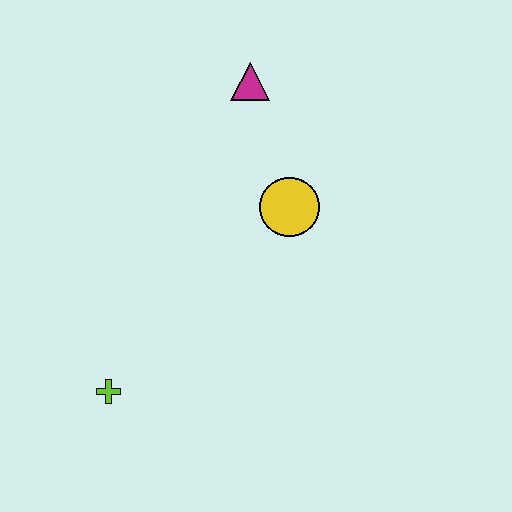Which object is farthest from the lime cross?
The magenta triangle is farthest from the lime cross.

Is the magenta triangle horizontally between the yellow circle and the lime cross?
Yes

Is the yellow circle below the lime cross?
No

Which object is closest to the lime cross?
The yellow circle is closest to the lime cross.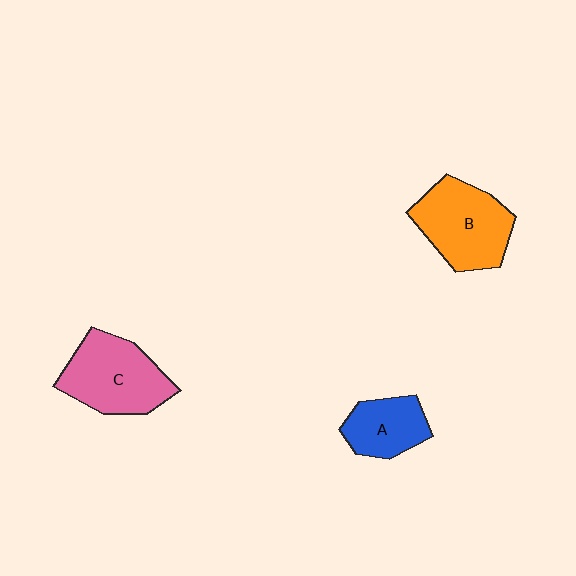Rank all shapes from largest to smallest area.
From largest to smallest: C (pink), B (orange), A (blue).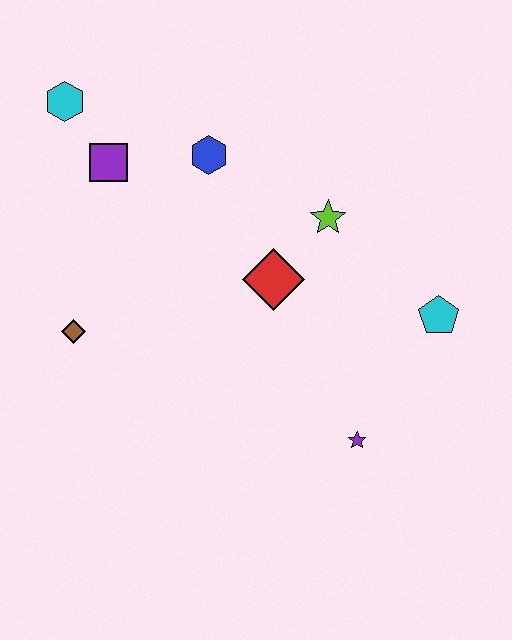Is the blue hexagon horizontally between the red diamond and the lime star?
No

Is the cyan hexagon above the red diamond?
Yes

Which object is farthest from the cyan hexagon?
The purple star is farthest from the cyan hexagon.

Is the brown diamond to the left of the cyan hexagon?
No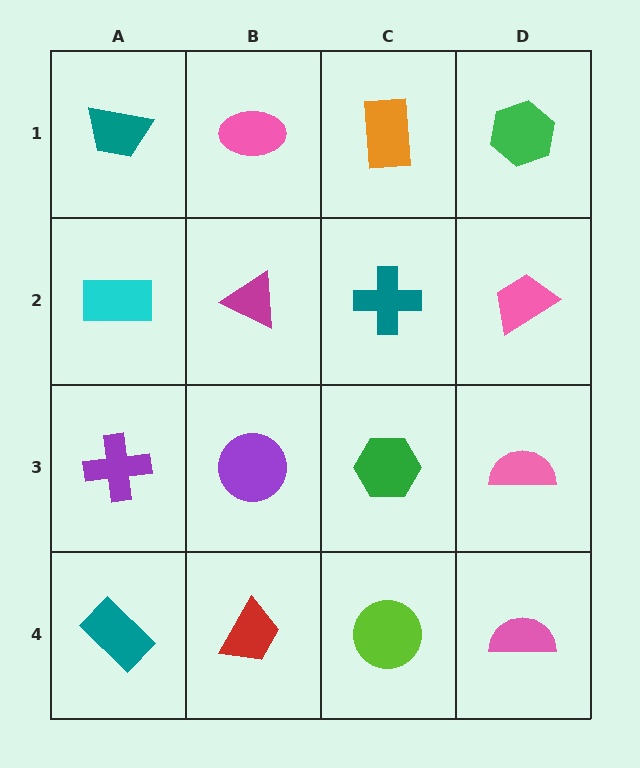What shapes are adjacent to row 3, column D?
A pink trapezoid (row 2, column D), a pink semicircle (row 4, column D), a green hexagon (row 3, column C).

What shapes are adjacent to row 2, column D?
A green hexagon (row 1, column D), a pink semicircle (row 3, column D), a teal cross (row 2, column C).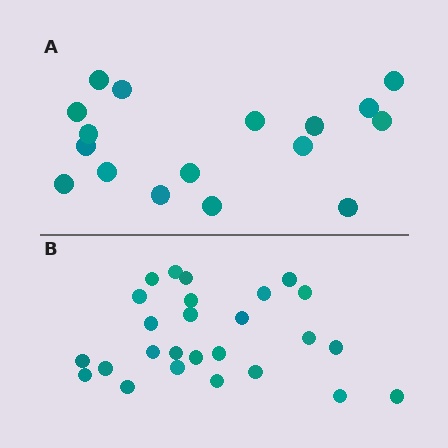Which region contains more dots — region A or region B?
Region B (the bottom region) has more dots.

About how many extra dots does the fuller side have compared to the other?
Region B has roughly 8 or so more dots than region A.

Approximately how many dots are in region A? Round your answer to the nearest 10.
About 20 dots. (The exact count is 17, which rounds to 20.)